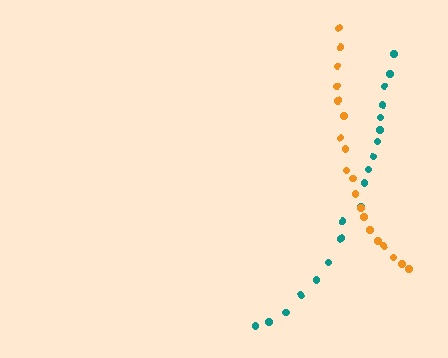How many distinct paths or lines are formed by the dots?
There are 2 distinct paths.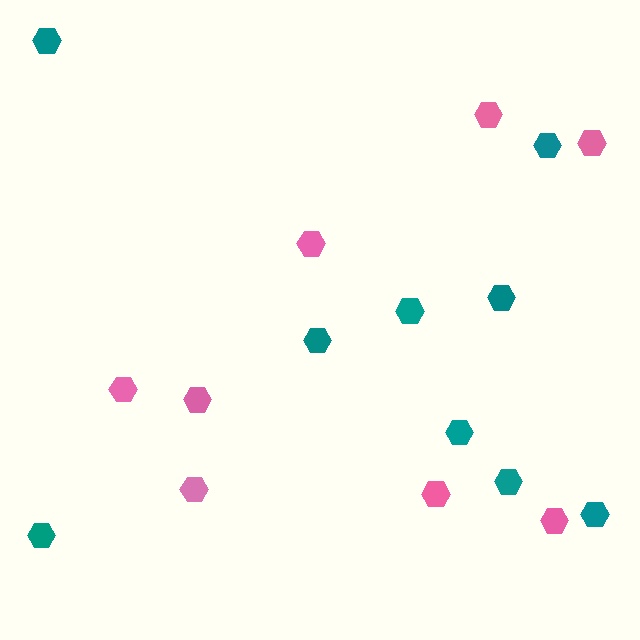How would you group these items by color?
There are 2 groups: one group of pink hexagons (8) and one group of teal hexagons (9).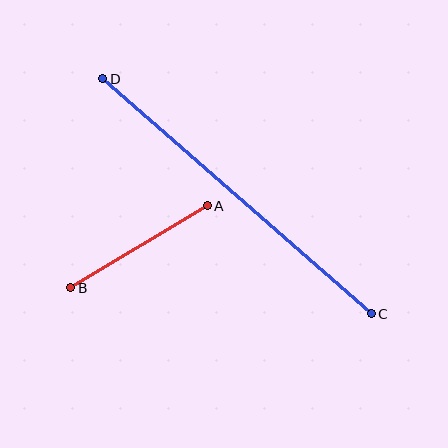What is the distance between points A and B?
The distance is approximately 159 pixels.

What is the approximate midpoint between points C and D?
The midpoint is at approximately (237, 196) pixels.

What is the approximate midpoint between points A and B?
The midpoint is at approximately (139, 247) pixels.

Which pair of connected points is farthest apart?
Points C and D are farthest apart.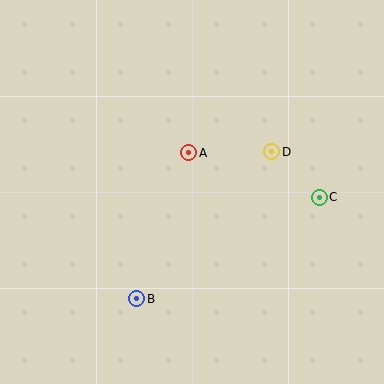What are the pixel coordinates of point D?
Point D is at (272, 152).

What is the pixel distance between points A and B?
The distance between A and B is 155 pixels.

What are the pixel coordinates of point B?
Point B is at (137, 299).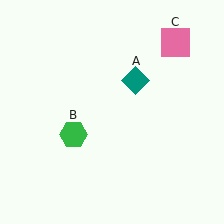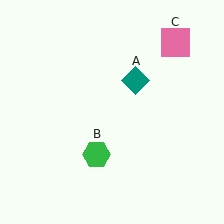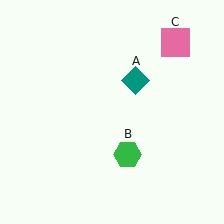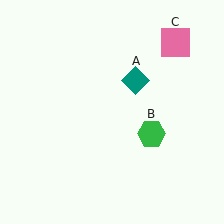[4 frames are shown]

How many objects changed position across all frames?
1 object changed position: green hexagon (object B).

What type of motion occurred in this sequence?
The green hexagon (object B) rotated counterclockwise around the center of the scene.